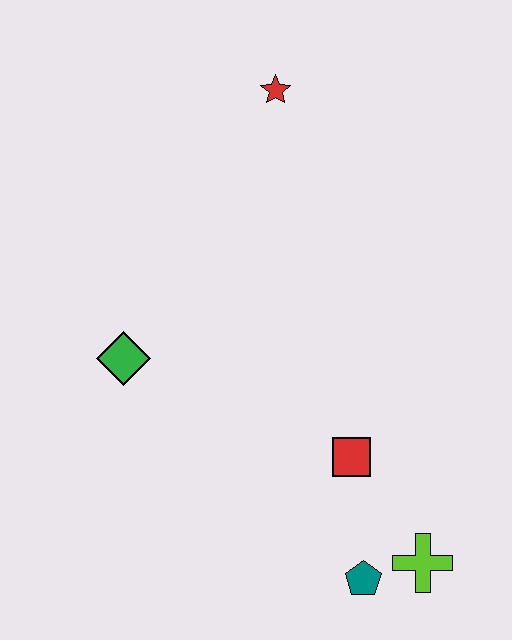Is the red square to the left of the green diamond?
No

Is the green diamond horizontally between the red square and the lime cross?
No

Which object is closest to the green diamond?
The red square is closest to the green diamond.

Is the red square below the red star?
Yes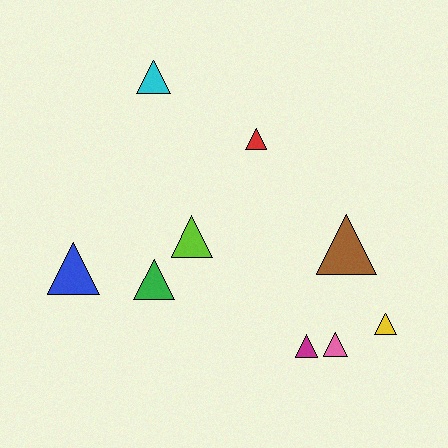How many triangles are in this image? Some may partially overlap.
There are 9 triangles.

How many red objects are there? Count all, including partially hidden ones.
There is 1 red object.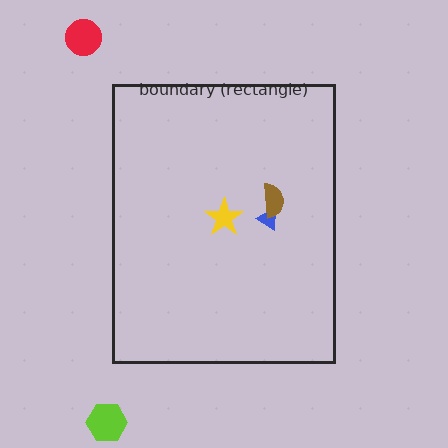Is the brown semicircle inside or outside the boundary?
Inside.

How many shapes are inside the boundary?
3 inside, 2 outside.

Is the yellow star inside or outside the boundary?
Inside.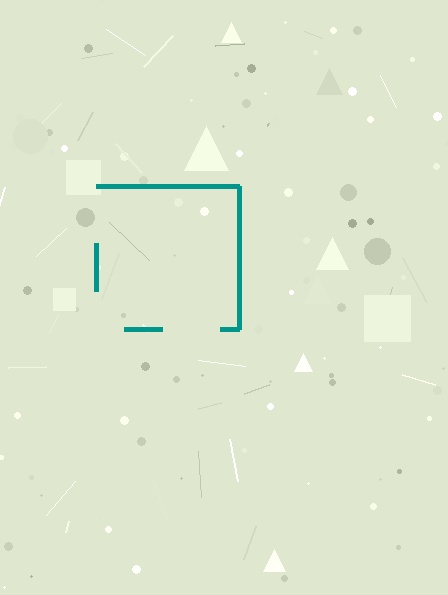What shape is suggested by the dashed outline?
The dashed outline suggests a square.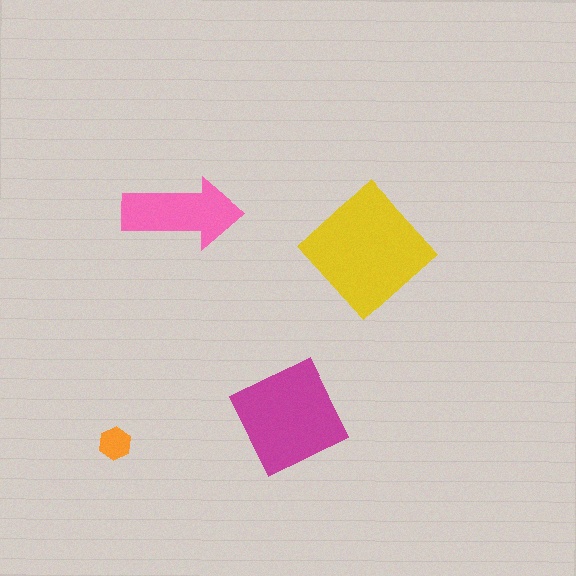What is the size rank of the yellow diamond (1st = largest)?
1st.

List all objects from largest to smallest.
The yellow diamond, the magenta diamond, the pink arrow, the orange hexagon.